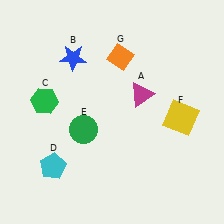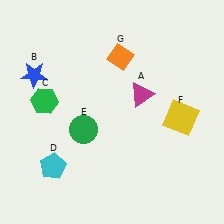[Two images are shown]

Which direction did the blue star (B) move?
The blue star (B) moved left.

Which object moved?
The blue star (B) moved left.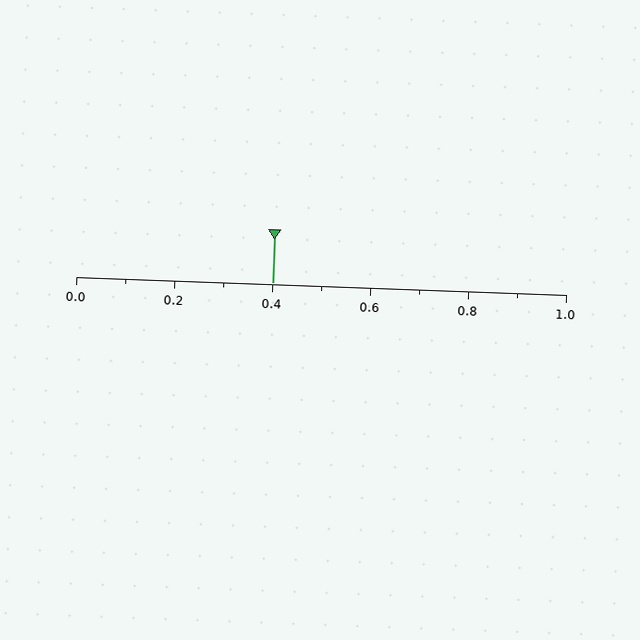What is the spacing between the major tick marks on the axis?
The major ticks are spaced 0.2 apart.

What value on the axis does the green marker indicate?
The marker indicates approximately 0.4.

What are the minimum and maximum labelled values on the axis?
The axis runs from 0.0 to 1.0.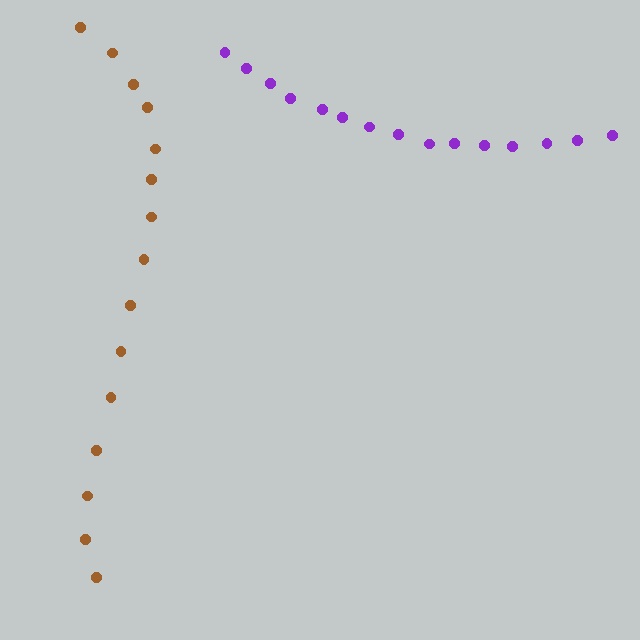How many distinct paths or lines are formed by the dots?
There are 2 distinct paths.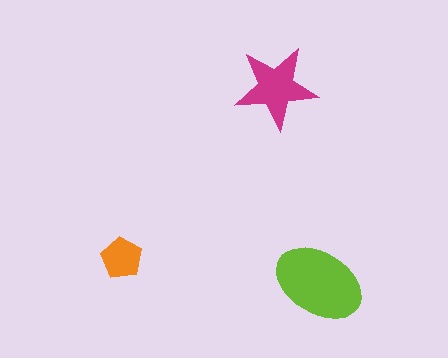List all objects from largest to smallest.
The lime ellipse, the magenta star, the orange pentagon.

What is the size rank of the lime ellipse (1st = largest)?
1st.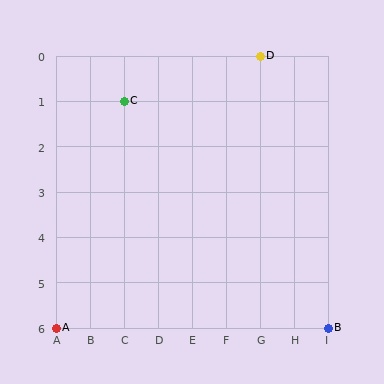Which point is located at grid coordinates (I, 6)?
Point B is at (I, 6).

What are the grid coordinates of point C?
Point C is at grid coordinates (C, 1).